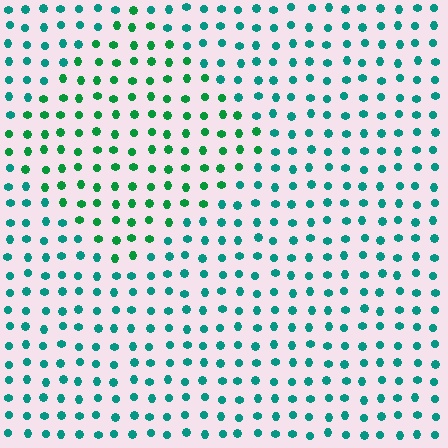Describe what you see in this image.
The image is filled with small teal elements in a uniform arrangement. A diamond-shaped region is visible where the elements are tinted to a slightly different hue, forming a subtle color boundary.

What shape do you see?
I see a diamond.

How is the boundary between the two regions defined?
The boundary is defined purely by a slight shift in hue (about 31 degrees). Spacing, size, and orientation are identical on both sides.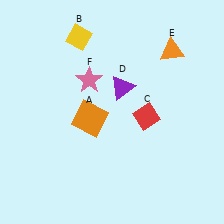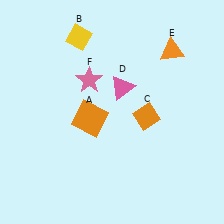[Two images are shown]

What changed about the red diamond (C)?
In Image 1, C is red. In Image 2, it changed to orange.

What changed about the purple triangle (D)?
In Image 1, D is purple. In Image 2, it changed to pink.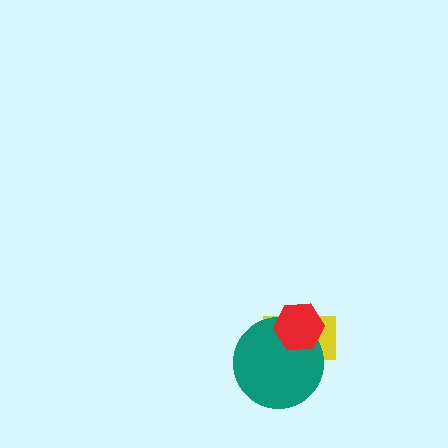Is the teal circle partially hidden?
Yes, it is partially covered by another shape.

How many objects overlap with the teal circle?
2 objects overlap with the teal circle.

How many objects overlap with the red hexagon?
2 objects overlap with the red hexagon.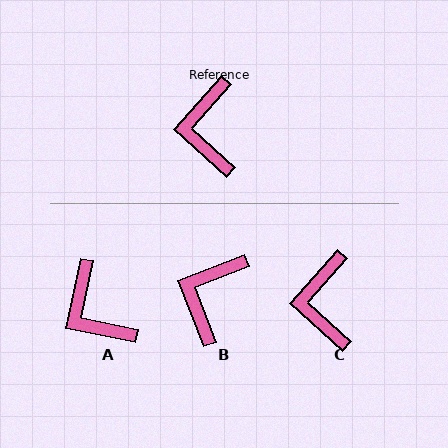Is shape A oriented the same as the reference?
No, it is off by about 30 degrees.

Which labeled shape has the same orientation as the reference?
C.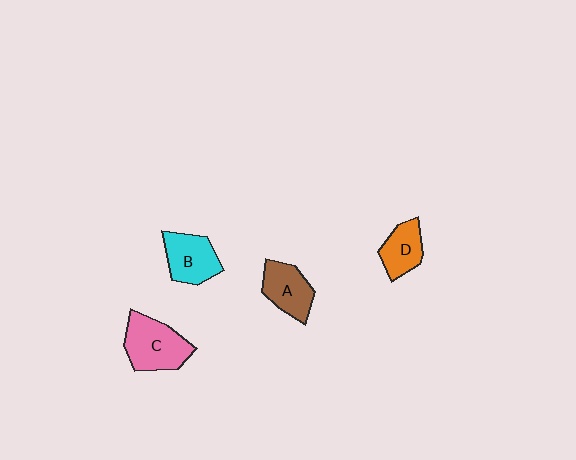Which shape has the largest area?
Shape C (pink).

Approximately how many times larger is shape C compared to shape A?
Approximately 1.3 times.